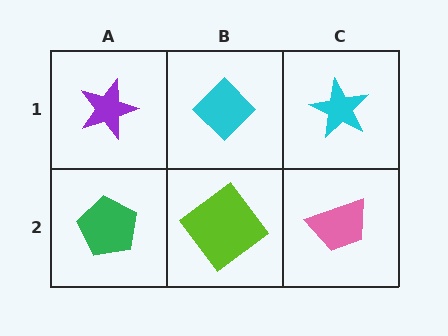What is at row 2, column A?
A green pentagon.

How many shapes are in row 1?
3 shapes.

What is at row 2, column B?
A lime diamond.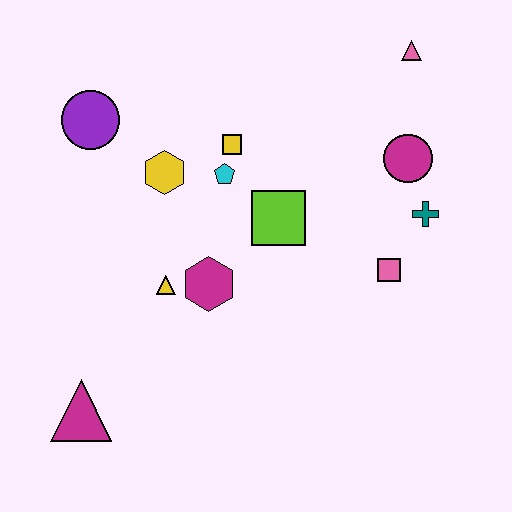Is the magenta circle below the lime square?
No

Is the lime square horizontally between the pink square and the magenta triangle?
Yes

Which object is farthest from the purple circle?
The teal cross is farthest from the purple circle.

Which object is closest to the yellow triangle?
The magenta hexagon is closest to the yellow triangle.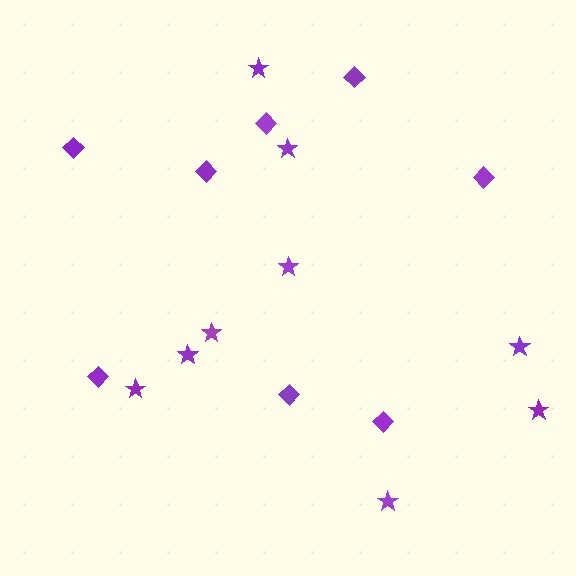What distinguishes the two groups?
There are 2 groups: one group of diamonds (8) and one group of stars (9).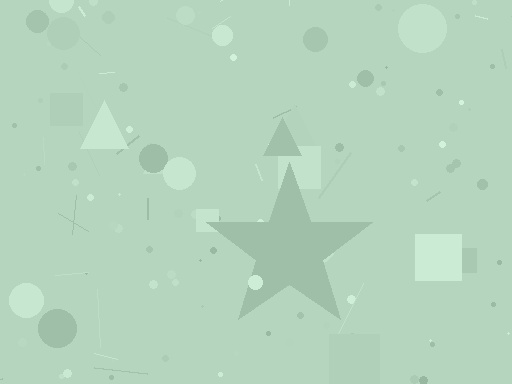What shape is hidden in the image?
A star is hidden in the image.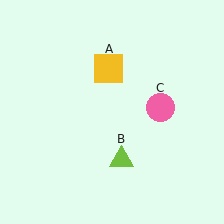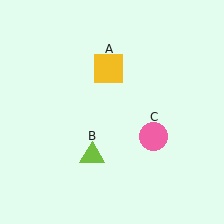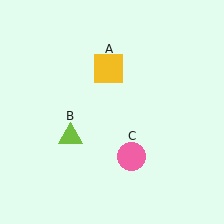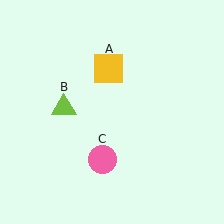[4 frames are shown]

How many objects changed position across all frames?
2 objects changed position: lime triangle (object B), pink circle (object C).